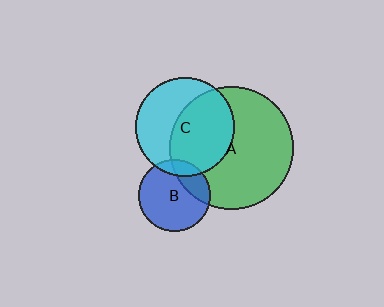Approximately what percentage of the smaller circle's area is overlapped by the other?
Approximately 55%.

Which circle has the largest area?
Circle A (green).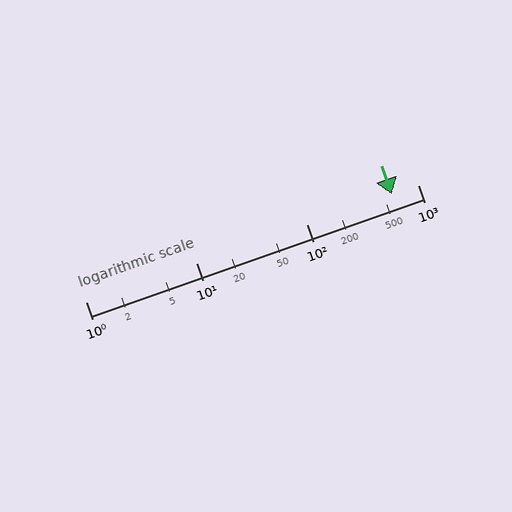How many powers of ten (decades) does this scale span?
The scale spans 3 decades, from 1 to 1000.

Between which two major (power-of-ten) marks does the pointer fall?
The pointer is between 100 and 1000.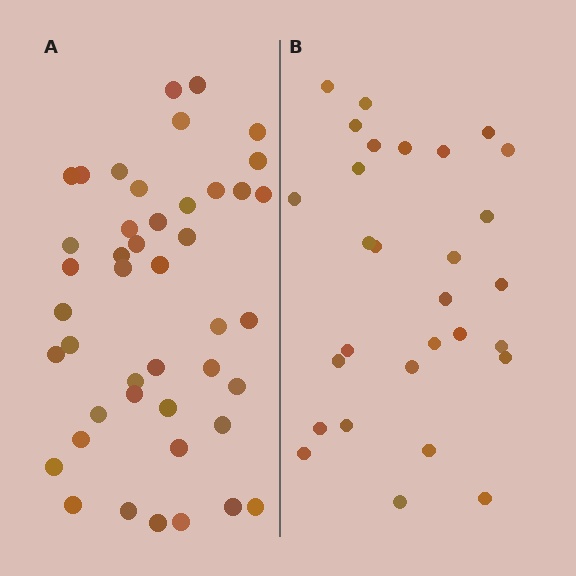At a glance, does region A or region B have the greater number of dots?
Region A (the left region) has more dots.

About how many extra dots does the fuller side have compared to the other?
Region A has approximately 15 more dots than region B.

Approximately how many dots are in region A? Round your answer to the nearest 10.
About 40 dots. (The exact count is 44, which rounds to 40.)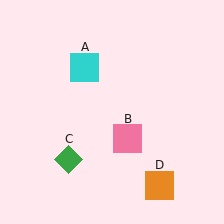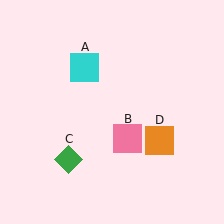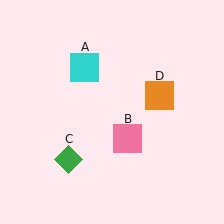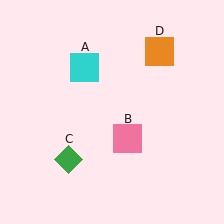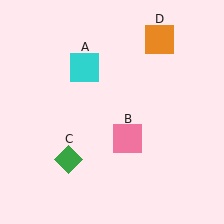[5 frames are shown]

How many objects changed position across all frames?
1 object changed position: orange square (object D).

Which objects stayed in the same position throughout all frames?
Cyan square (object A) and pink square (object B) and green diamond (object C) remained stationary.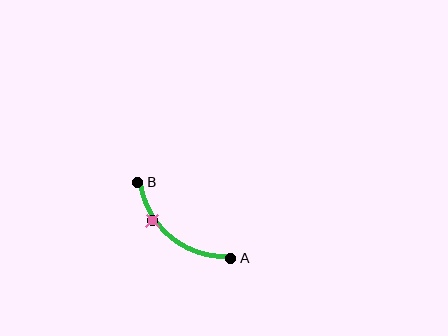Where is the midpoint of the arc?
The arc midpoint is the point on the curve farthest from the straight line joining A and B. It sits below and to the left of that line.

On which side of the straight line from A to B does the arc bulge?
The arc bulges below and to the left of the straight line connecting A and B.